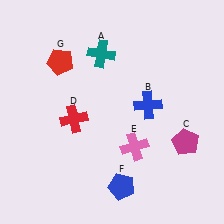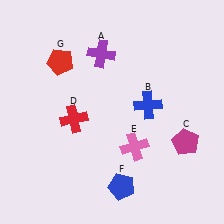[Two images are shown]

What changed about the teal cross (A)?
In Image 1, A is teal. In Image 2, it changed to purple.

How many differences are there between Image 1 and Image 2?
There is 1 difference between the two images.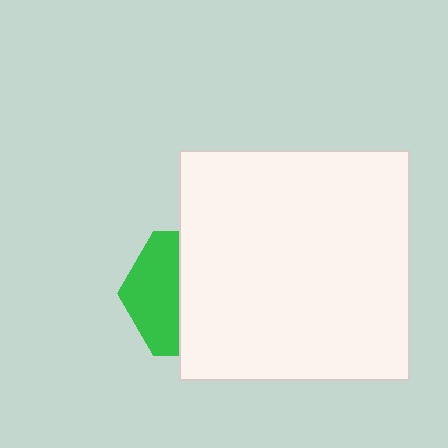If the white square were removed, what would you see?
You would see the complete green hexagon.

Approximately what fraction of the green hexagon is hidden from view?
Roughly 59% of the green hexagon is hidden behind the white square.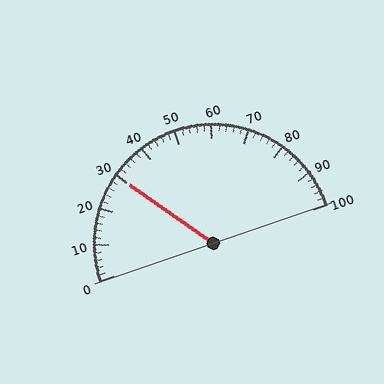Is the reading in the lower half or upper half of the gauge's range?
The reading is in the lower half of the range (0 to 100).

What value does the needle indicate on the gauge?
The needle indicates approximately 30.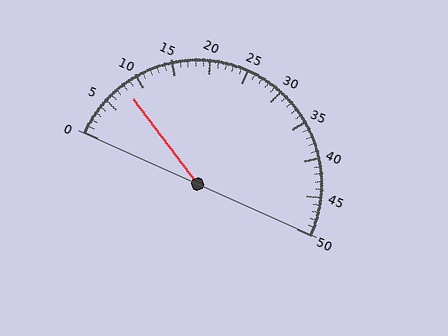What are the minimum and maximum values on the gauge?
The gauge ranges from 0 to 50.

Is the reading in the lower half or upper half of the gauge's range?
The reading is in the lower half of the range (0 to 50).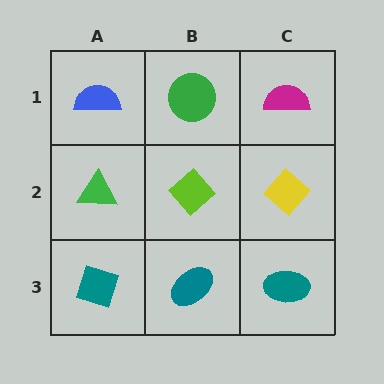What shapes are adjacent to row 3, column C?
A yellow diamond (row 2, column C), a teal ellipse (row 3, column B).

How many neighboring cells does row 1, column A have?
2.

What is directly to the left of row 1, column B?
A blue semicircle.